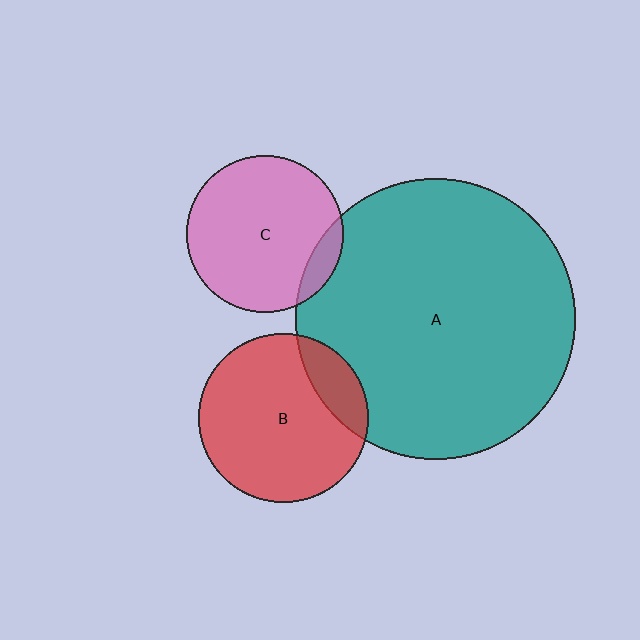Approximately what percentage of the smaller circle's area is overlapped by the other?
Approximately 15%.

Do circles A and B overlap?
Yes.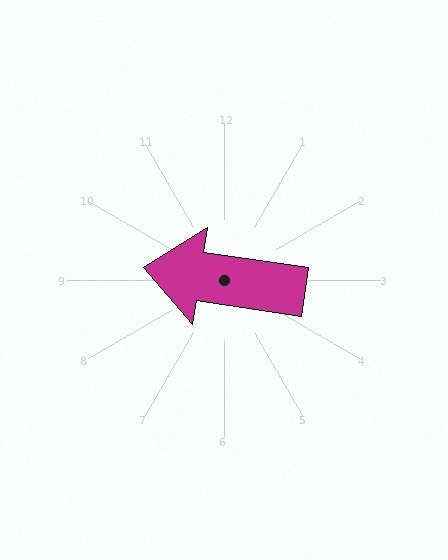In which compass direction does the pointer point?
West.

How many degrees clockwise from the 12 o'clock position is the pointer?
Approximately 279 degrees.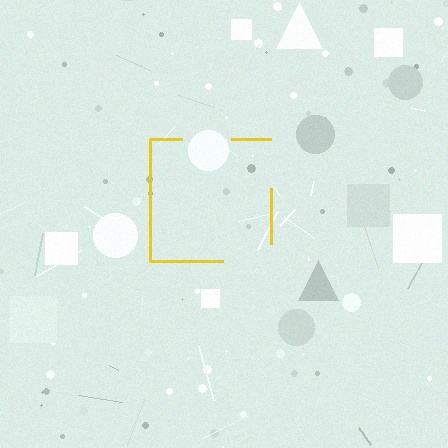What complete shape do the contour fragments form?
The contour fragments form a square.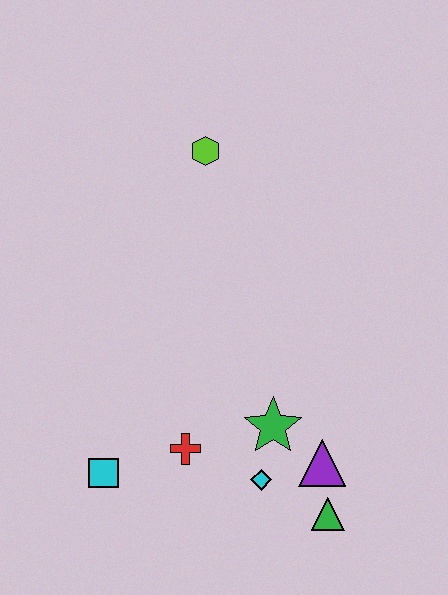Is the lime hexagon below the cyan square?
No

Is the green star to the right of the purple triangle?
No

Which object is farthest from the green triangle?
The lime hexagon is farthest from the green triangle.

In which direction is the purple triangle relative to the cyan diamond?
The purple triangle is to the right of the cyan diamond.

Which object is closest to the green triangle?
The purple triangle is closest to the green triangle.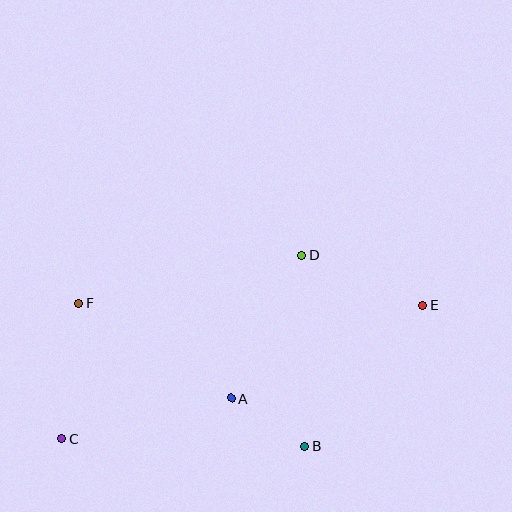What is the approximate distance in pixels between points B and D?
The distance between B and D is approximately 191 pixels.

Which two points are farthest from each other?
Points C and E are farthest from each other.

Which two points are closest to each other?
Points A and B are closest to each other.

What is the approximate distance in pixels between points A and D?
The distance between A and D is approximately 159 pixels.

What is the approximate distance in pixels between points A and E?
The distance between A and E is approximately 213 pixels.